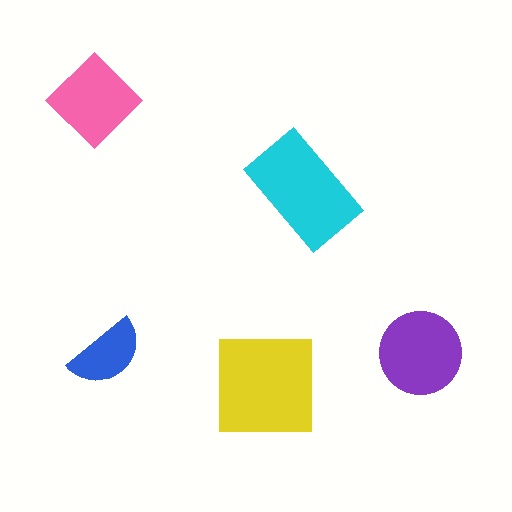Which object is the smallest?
The blue semicircle.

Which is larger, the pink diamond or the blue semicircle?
The pink diamond.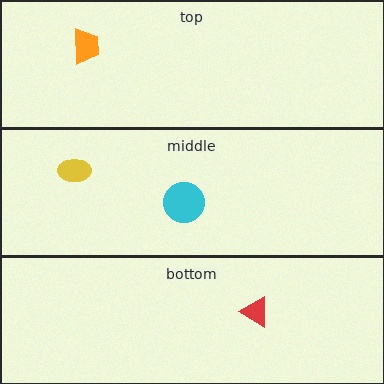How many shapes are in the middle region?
2.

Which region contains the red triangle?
The bottom region.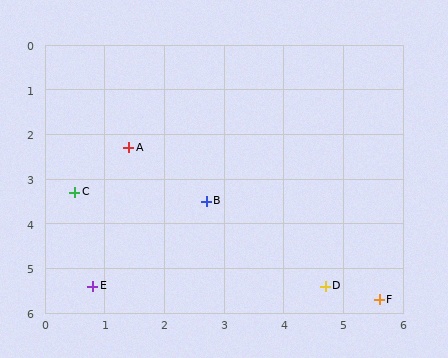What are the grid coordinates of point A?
Point A is at approximately (1.4, 2.3).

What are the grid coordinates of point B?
Point B is at approximately (2.7, 3.5).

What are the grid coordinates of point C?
Point C is at approximately (0.5, 3.3).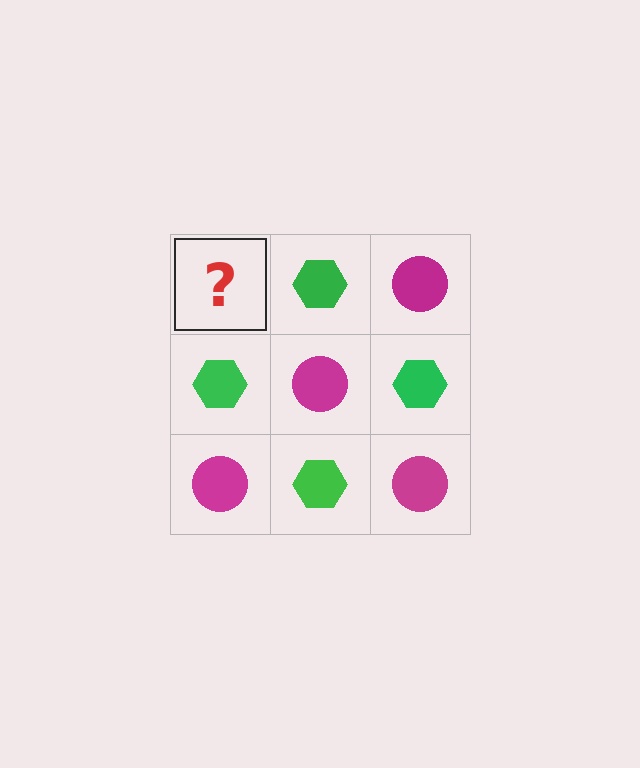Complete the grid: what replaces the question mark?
The question mark should be replaced with a magenta circle.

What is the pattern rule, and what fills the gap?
The rule is that it alternates magenta circle and green hexagon in a checkerboard pattern. The gap should be filled with a magenta circle.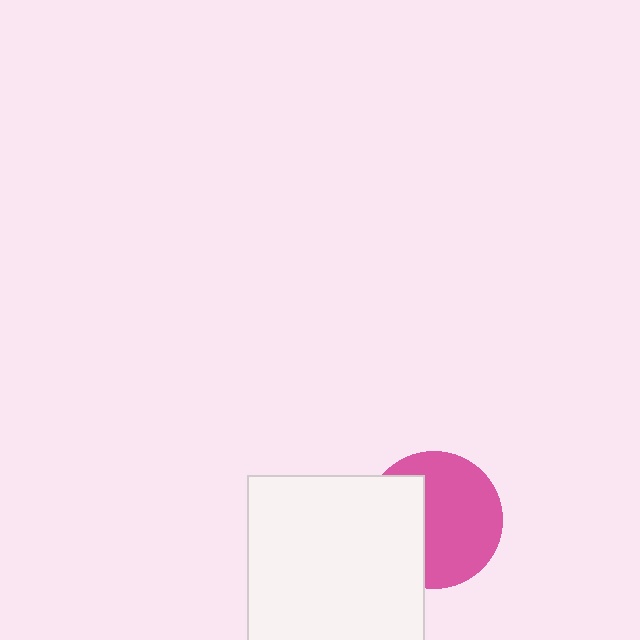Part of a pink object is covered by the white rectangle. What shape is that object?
It is a circle.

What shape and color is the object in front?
The object in front is a white rectangle.